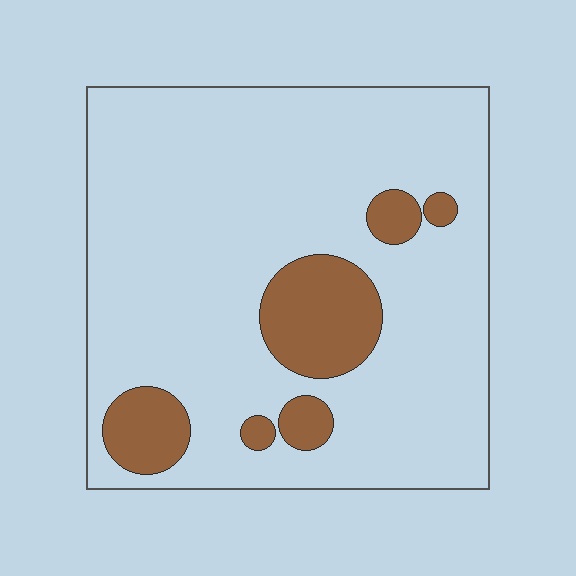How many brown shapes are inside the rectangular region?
6.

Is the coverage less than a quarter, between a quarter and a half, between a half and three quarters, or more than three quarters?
Less than a quarter.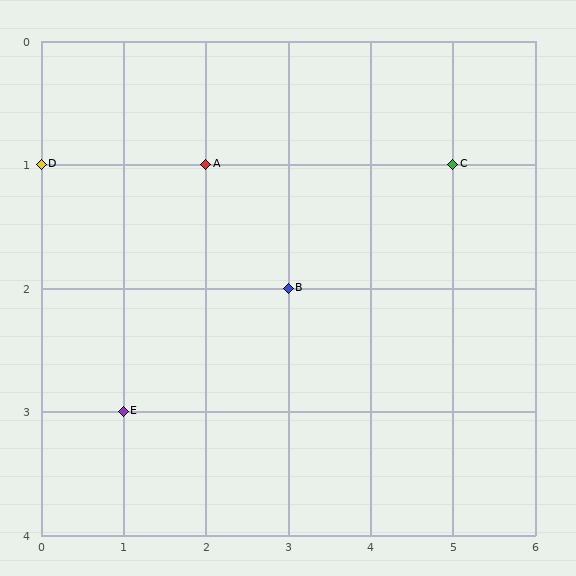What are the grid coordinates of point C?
Point C is at grid coordinates (5, 1).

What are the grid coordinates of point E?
Point E is at grid coordinates (1, 3).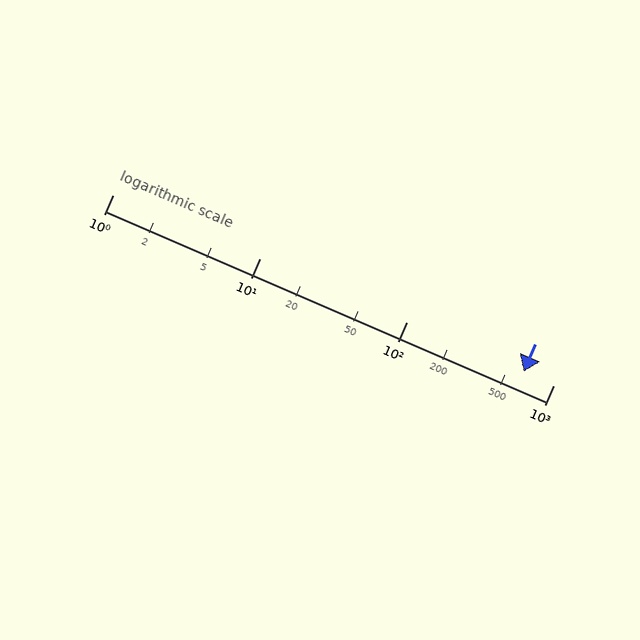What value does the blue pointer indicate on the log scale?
The pointer indicates approximately 630.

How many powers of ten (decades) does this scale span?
The scale spans 3 decades, from 1 to 1000.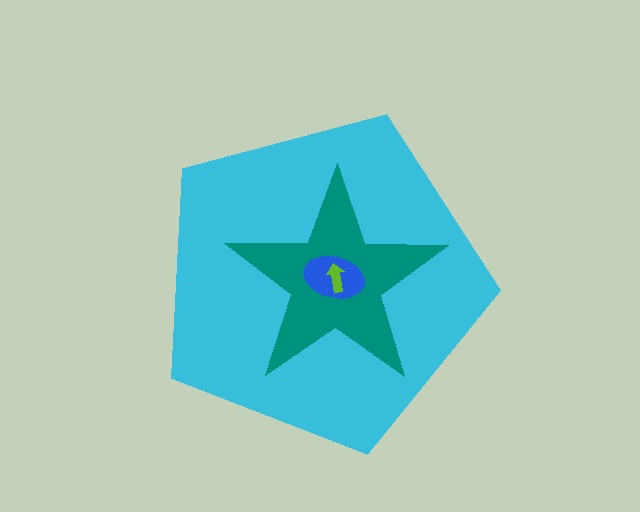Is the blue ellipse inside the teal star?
Yes.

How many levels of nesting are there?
4.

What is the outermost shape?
The cyan pentagon.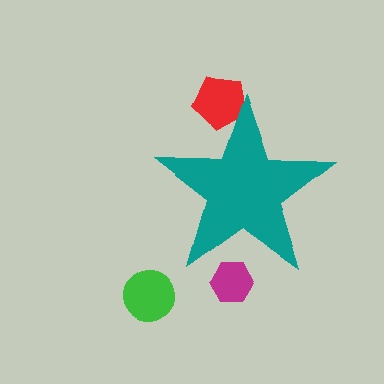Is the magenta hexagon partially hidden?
Yes, the magenta hexagon is partially hidden behind the teal star.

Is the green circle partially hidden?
No, the green circle is fully visible.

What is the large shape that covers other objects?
A teal star.